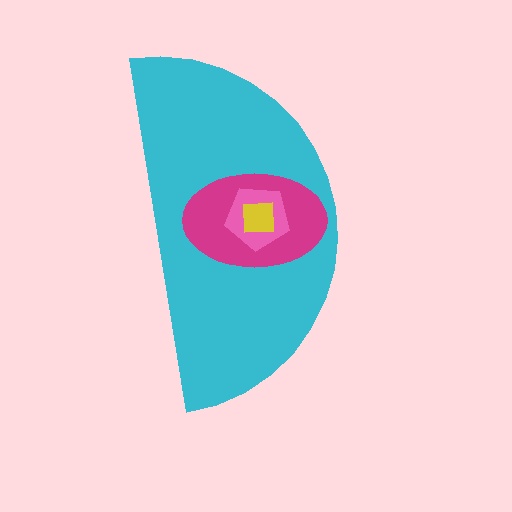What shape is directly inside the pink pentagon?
The yellow square.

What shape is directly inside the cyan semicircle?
The magenta ellipse.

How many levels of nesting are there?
4.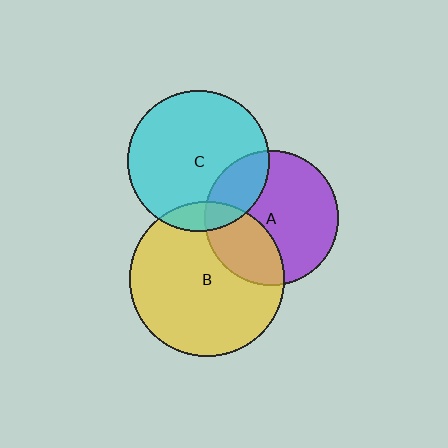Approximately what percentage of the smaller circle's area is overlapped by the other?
Approximately 30%.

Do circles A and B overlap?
Yes.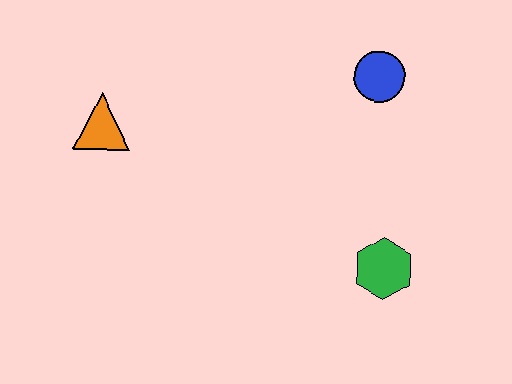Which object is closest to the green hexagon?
The blue circle is closest to the green hexagon.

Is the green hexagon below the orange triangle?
Yes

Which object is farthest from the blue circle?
The orange triangle is farthest from the blue circle.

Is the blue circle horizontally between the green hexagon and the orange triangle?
Yes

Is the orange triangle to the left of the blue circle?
Yes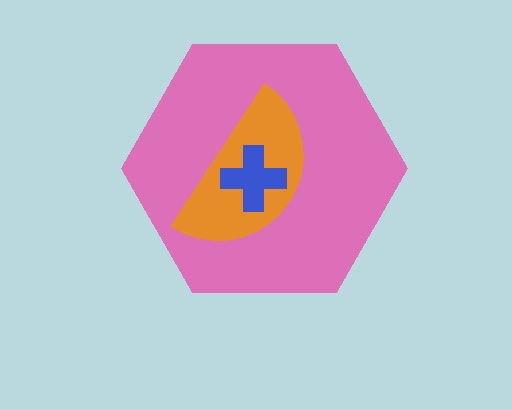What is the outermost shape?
The pink hexagon.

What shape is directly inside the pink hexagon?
The orange semicircle.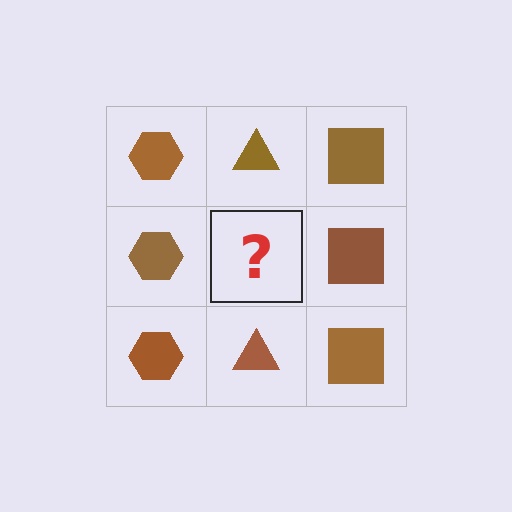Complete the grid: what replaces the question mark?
The question mark should be replaced with a brown triangle.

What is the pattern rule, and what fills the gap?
The rule is that each column has a consistent shape. The gap should be filled with a brown triangle.